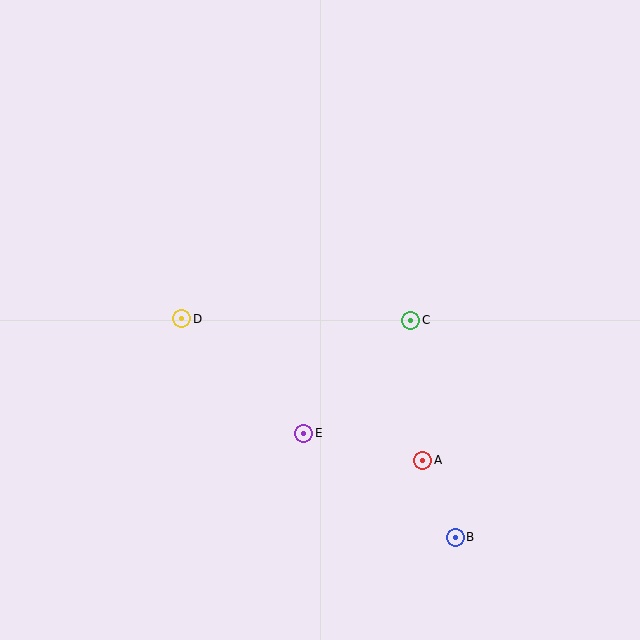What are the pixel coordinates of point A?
Point A is at (423, 460).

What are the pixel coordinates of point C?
Point C is at (411, 320).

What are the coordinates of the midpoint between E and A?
The midpoint between E and A is at (363, 447).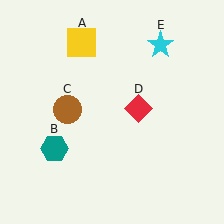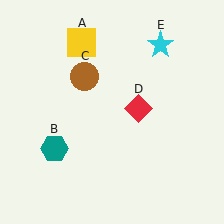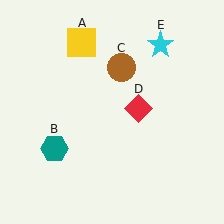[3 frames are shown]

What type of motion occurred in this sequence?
The brown circle (object C) rotated clockwise around the center of the scene.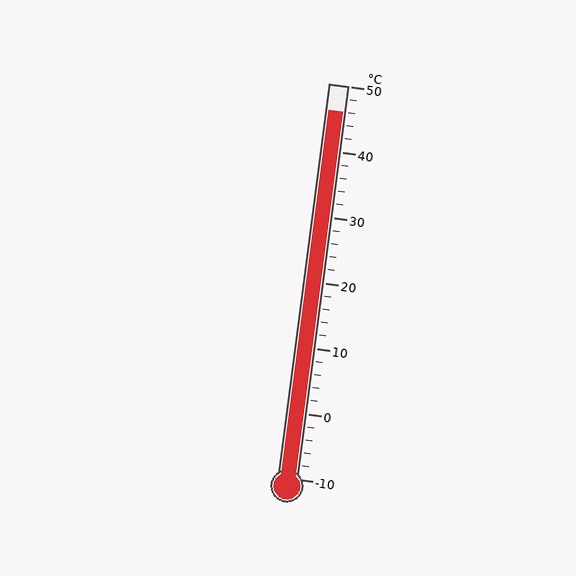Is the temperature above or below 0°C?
The temperature is above 0°C.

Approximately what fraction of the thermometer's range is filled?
The thermometer is filled to approximately 95% of its range.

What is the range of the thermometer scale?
The thermometer scale ranges from -10°C to 50°C.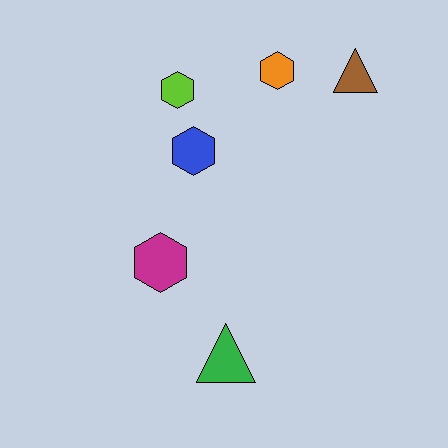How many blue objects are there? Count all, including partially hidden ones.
There is 1 blue object.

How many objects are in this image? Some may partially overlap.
There are 6 objects.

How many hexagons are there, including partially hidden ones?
There are 4 hexagons.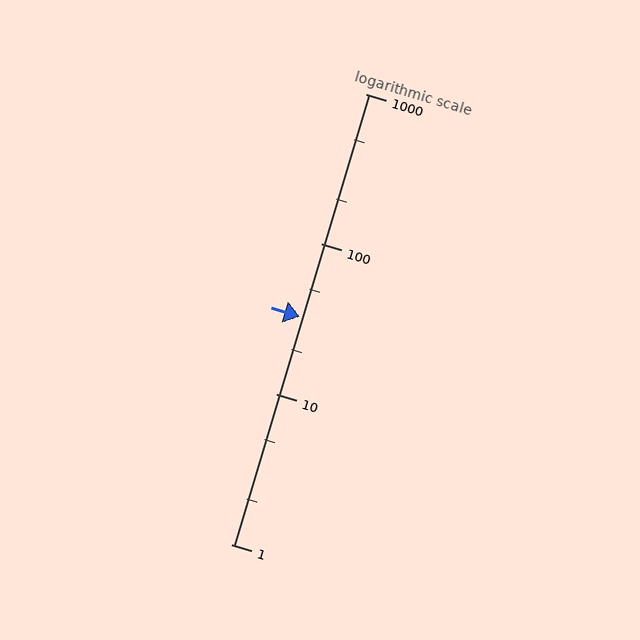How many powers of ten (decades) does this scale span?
The scale spans 3 decades, from 1 to 1000.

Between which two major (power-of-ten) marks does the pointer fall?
The pointer is between 10 and 100.